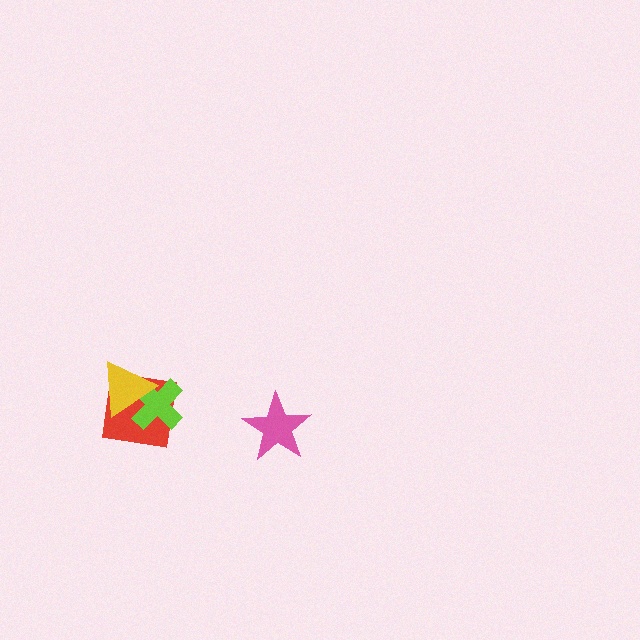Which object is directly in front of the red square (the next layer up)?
The lime cross is directly in front of the red square.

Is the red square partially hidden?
Yes, it is partially covered by another shape.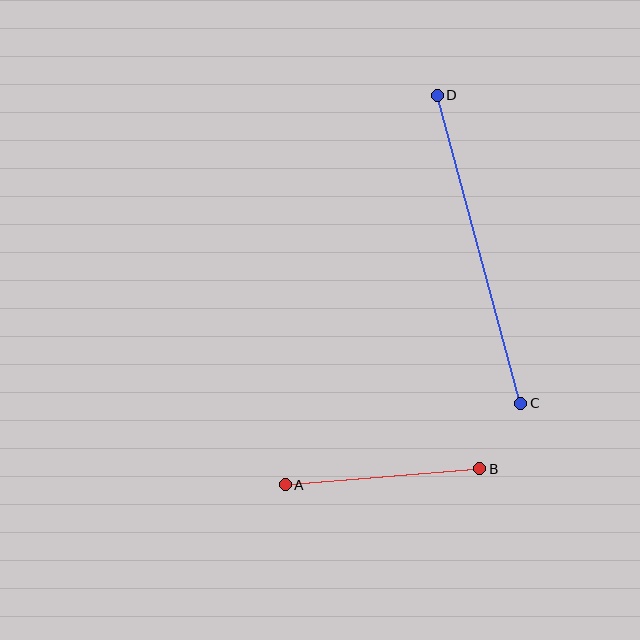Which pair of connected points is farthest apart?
Points C and D are farthest apart.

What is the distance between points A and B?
The distance is approximately 195 pixels.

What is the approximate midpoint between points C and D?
The midpoint is at approximately (479, 249) pixels.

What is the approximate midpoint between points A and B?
The midpoint is at approximately (383, 477) pixels.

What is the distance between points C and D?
The distance is approximately 319 pixels.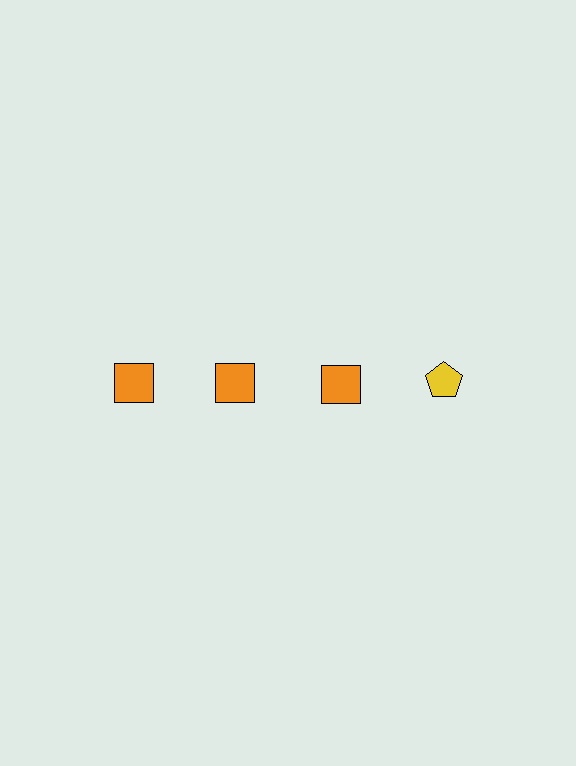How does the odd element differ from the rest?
It differs in both color (yellow instead of orange) and shape (pentagon instead of square).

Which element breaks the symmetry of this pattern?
The yellow pentagon in the top row, second from right column breaks the symmetry. All other shapes are orange squares.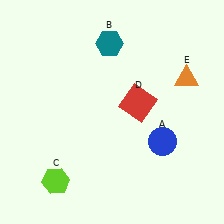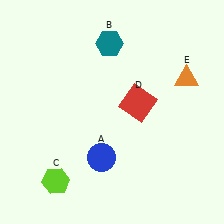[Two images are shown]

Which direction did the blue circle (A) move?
The blue circle (A) moved left.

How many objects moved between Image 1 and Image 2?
1 object moved between the two images.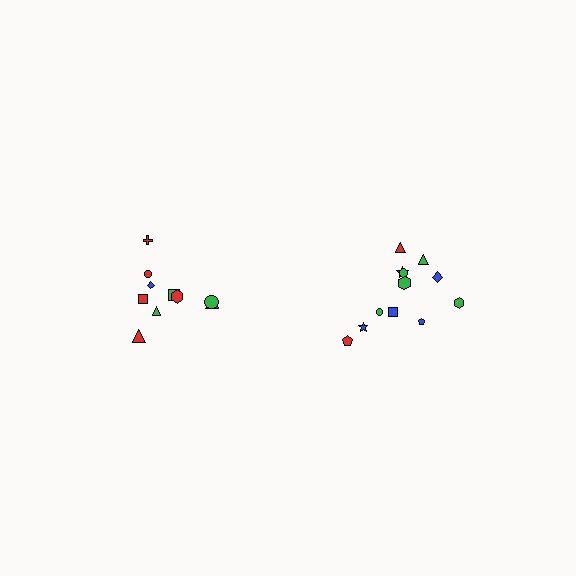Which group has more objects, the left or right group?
The right group.